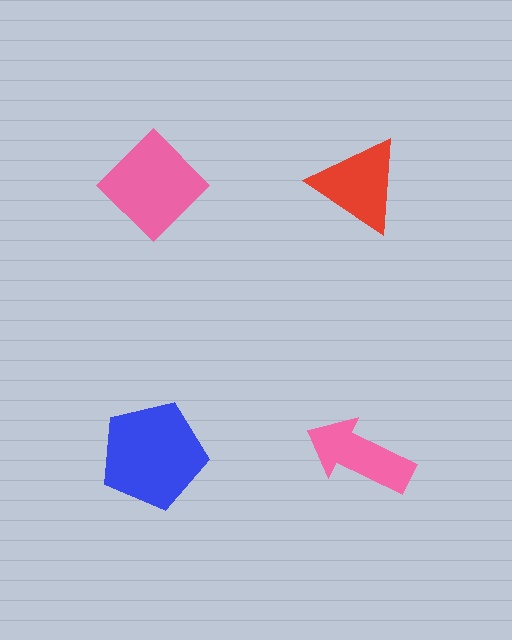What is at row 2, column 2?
A pink arrow.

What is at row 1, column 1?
A pink diamond.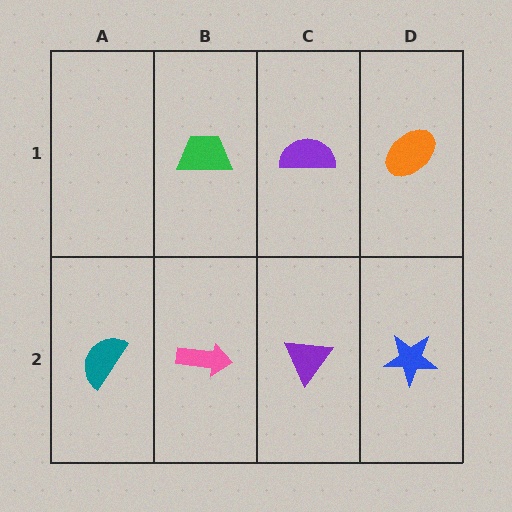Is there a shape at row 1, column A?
No, that cell is empty.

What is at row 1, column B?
A green trapezoid.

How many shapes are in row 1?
3 shapes.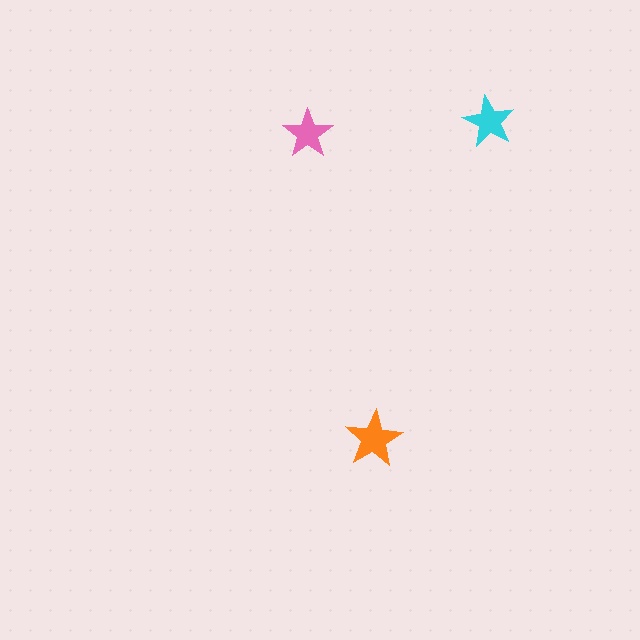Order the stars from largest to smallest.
the orange one, the cyan one, the pink one.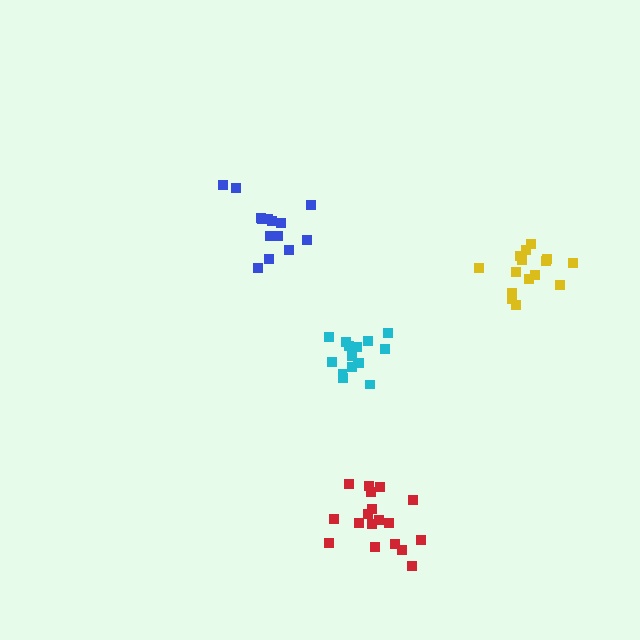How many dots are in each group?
Group 1: 14 dots, Group 2: 15 dots, Group 3: 15 dots, Group 4: 18 dots (62 total).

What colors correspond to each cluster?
The clusters are colored: blue, yellow, cyan, red.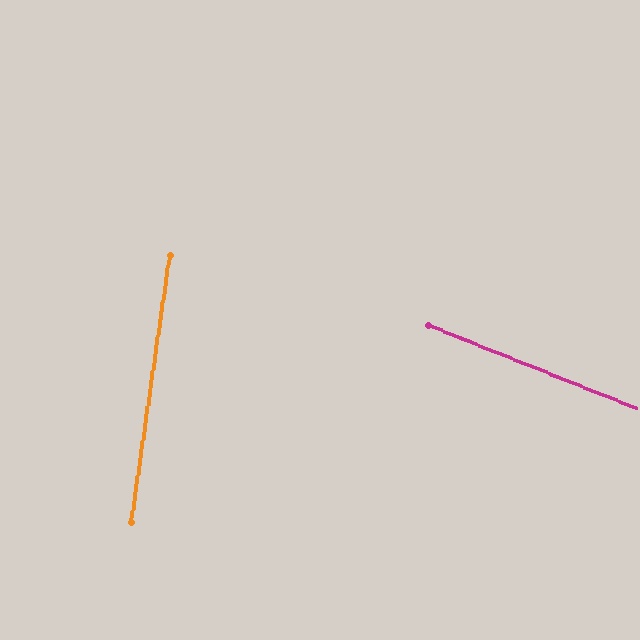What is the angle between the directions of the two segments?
Approximately 76 degrees.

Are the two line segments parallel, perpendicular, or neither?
Neither parallel nor perpendicular — they differ by about 76°.